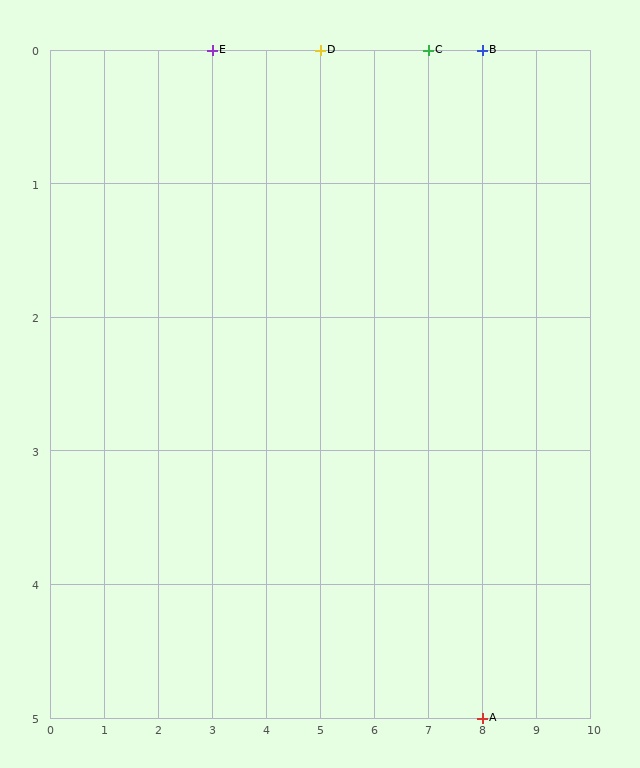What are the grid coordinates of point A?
Point A is at grid coordinates (8, 5).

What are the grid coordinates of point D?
Point D is at grid coordinates (5, 0).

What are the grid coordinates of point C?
Point C is at grid coordinates (7, 0).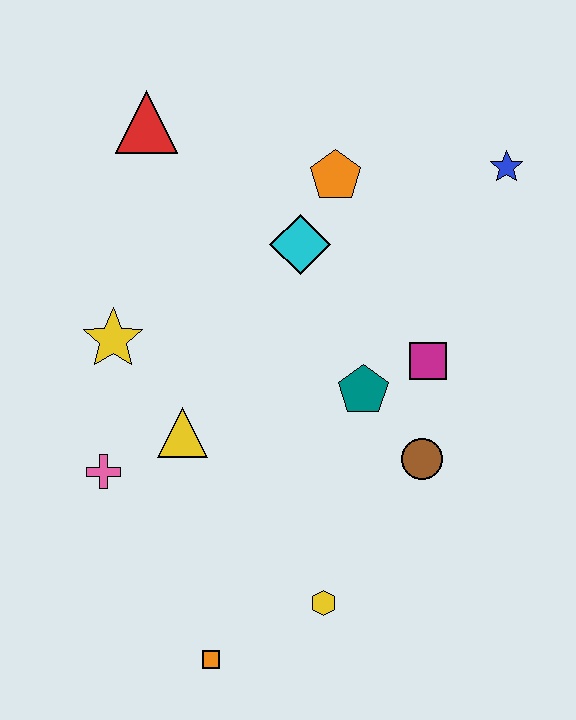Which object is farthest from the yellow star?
The blue star is farthest from the yellow star.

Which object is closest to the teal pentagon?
The magenta square is closest to the teal pentagon.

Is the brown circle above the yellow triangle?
No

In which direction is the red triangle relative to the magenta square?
The red triangle is to the left of the magenta square.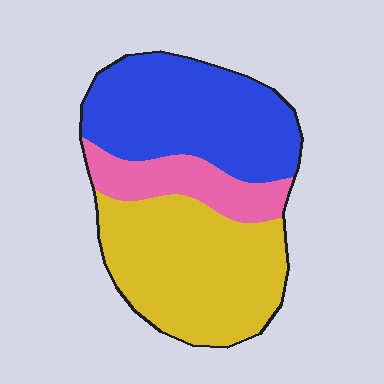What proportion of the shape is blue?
Blue covers 40% of the shape.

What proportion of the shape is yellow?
Yellow takes up about two fifths (2/5) of the shape.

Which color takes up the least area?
Pink, at roughly 15%.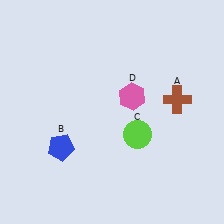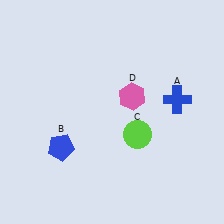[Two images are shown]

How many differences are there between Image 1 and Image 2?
There is 1 difference between the two images.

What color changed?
The cross (A) changed from brown in Image 1 to blue in Image 2.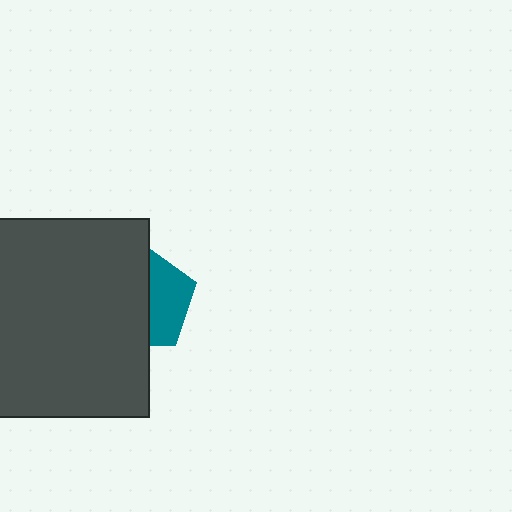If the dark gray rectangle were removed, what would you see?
You would see the complete teal pentagon.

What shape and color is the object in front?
The object in front is a dark gray rectangle.